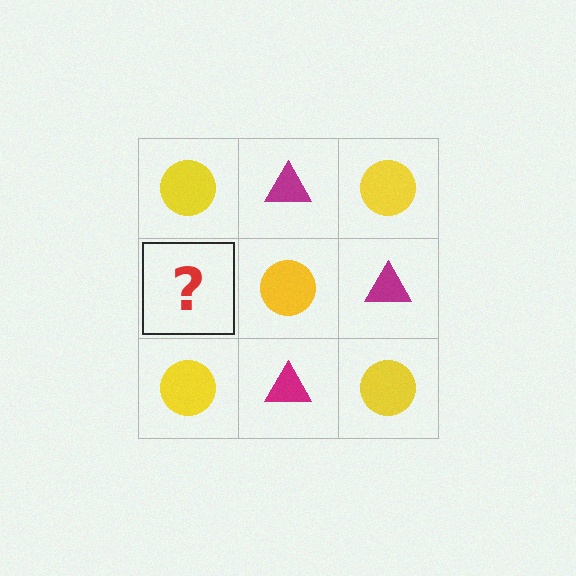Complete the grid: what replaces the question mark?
The question mark should be replaced with a magenta triangle.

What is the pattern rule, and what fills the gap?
The rule is that it alternates yellow circle and magenta triangle in a checkerboard pattern. The gap should be filled with a magenta triangle.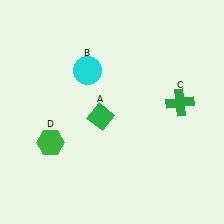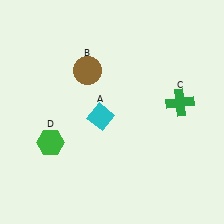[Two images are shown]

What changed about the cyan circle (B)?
In Image 1, B is cyan. In Image 2, it changed to brown.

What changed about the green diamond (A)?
In Image 1, A is green. In Image 2, it changed to cyan.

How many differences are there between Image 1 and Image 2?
There are 2 differences between the two images.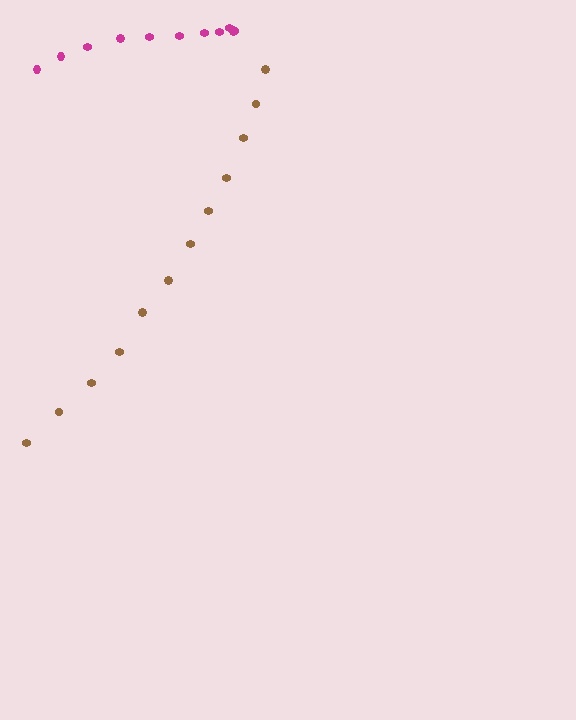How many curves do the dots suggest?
There are 2 distinct paths.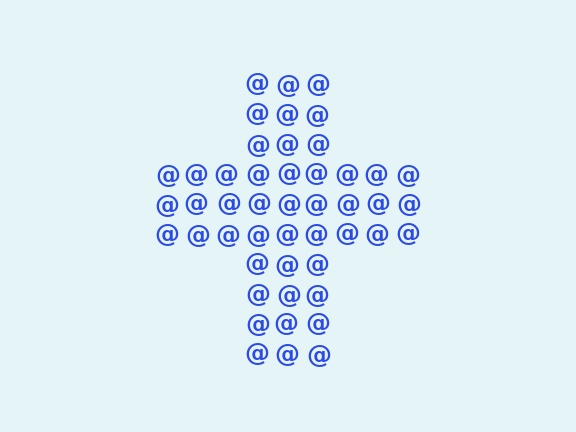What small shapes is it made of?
It is made of small at signs.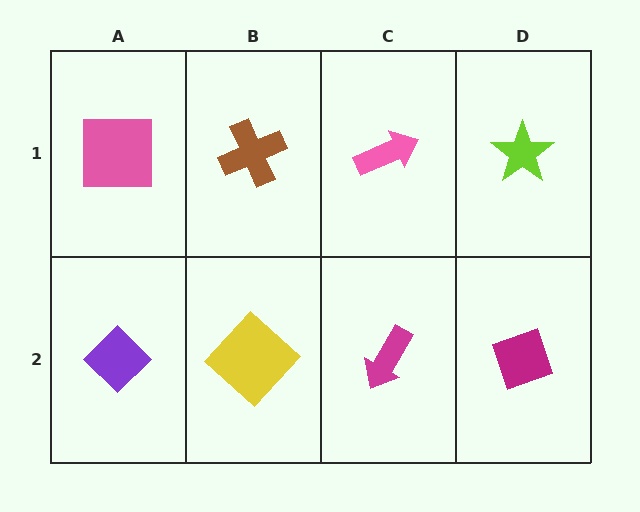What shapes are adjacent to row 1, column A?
A purple diamond (row 2, column A), a brown cross (row 1, column B).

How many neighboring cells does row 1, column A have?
2.